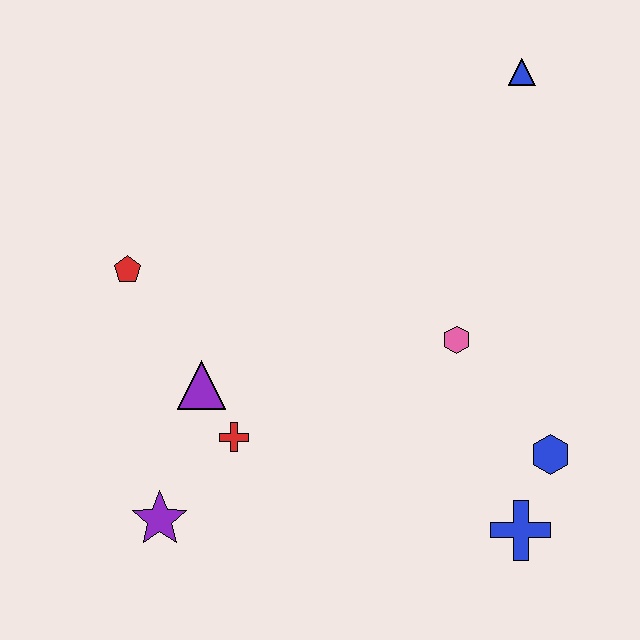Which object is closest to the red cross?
The purple triangle is closest to the red cross.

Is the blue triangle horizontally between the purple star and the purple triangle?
No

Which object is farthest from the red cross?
The blue triangle is farthest from the red cross.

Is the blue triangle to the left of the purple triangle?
No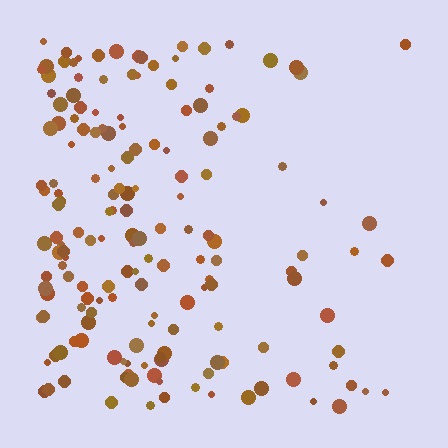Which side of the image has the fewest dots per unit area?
The right.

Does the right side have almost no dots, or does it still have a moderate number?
Still a moderate number, just noticeably fewer than the left.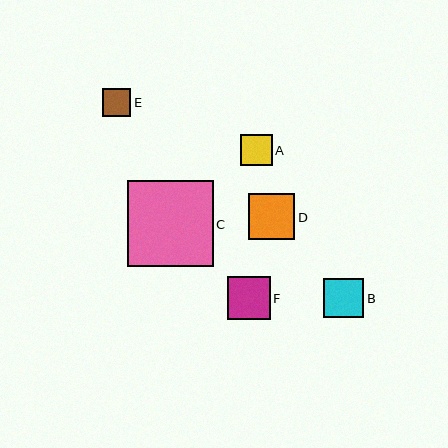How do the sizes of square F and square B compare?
Square F and square B are approximately the same size.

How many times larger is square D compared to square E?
Square D is approximately 1.6 times the size of square E.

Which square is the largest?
Square C is the largest with a size of approximately 86 pixels.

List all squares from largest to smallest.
From largest to smallest: C, D, F, B, A, E.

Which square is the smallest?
Square E is the smallest with a size of approximately 28 pixels.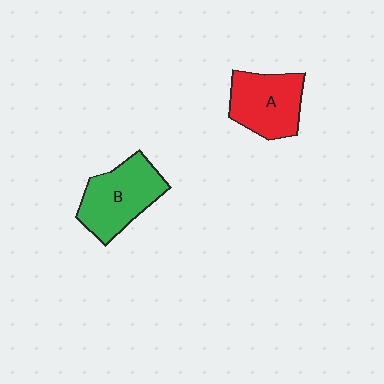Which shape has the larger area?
Shape B (green).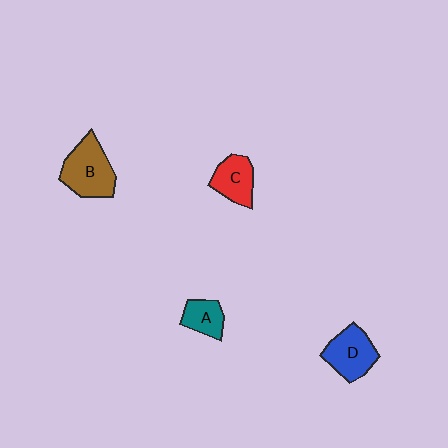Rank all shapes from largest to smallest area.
From largest to smallest: B (brown), D (blue), C (red), A (teal).